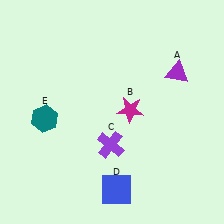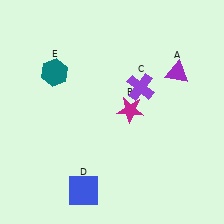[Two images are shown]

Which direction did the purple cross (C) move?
The purple cross (C) moved up.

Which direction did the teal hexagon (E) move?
The teal hexagon (E) moved up.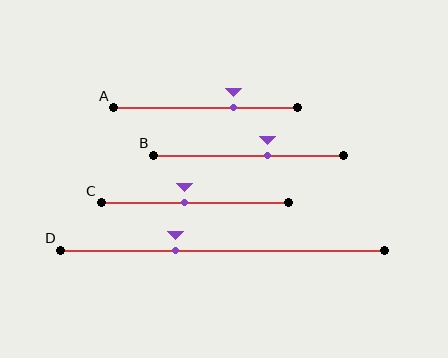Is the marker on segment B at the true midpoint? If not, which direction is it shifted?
No, the marker on segment B is shifted to the right by about 10% of the segment length.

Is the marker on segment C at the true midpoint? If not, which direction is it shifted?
No, the marker on segment C is shifted to the left by about 6% of the segment length.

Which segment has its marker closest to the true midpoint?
Segment C has its marker closest to the true midpoint.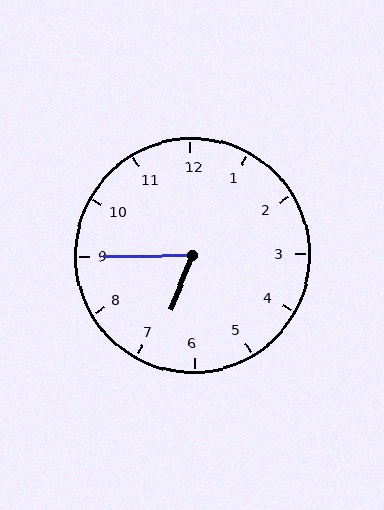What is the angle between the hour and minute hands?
Approximately 68 degrees.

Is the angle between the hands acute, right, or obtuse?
It is acute.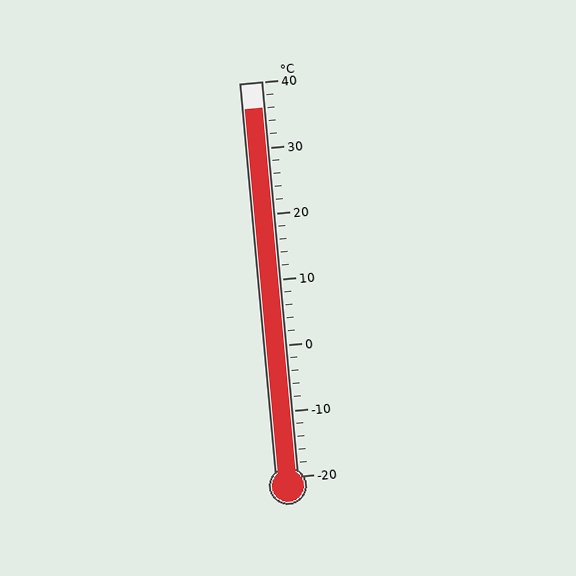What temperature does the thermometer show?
The thermometer shows approximately 36°C.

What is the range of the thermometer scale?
The thermometer scale ranges from -20°C to 40°C.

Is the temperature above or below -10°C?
The temperature is above -10°C.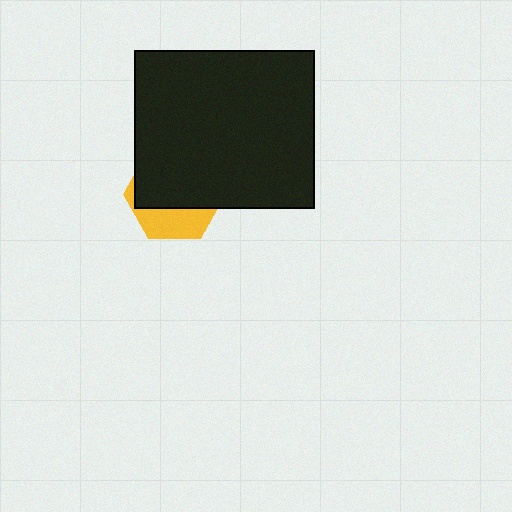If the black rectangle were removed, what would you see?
You would see the complete yellow hexagon.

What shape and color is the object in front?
The object in front is a black rectangle.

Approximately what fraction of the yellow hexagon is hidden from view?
Roughly 68% of the yellow hexagon is hidden behind the black rectangle.